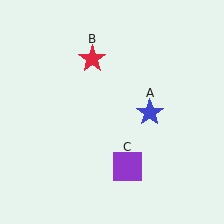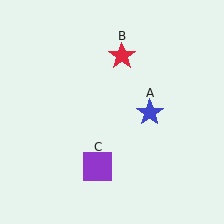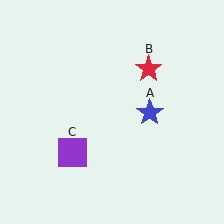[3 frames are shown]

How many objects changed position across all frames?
2 objects changed position: red star (object B), purple square (object C).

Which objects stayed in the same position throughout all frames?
Blue star (object A) remained stationary.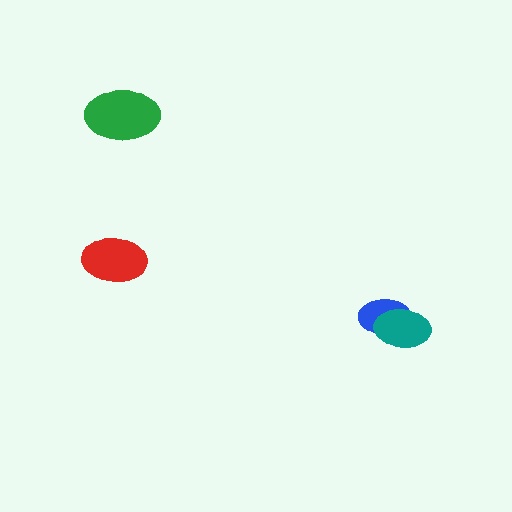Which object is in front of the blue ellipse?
The teal ellipse is in front of the blue ellipse.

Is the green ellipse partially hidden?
No, no other shape covers it.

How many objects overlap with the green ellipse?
0 objects overlap with the green ellipse.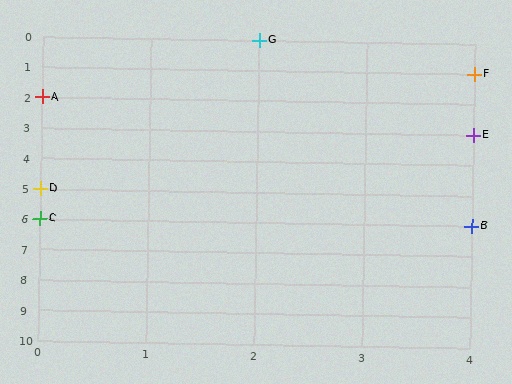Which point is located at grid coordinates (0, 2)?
Point A is at (0, 2).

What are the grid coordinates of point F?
Point F is at grid coordinates (4, 1).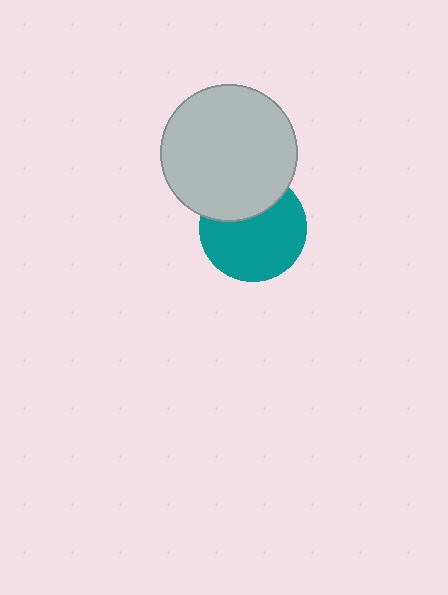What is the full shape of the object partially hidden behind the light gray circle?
The partially hidden object is a teal circle.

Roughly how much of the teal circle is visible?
Most of it is visible (roughly 69%).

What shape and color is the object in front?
The object in front is a light gray circle.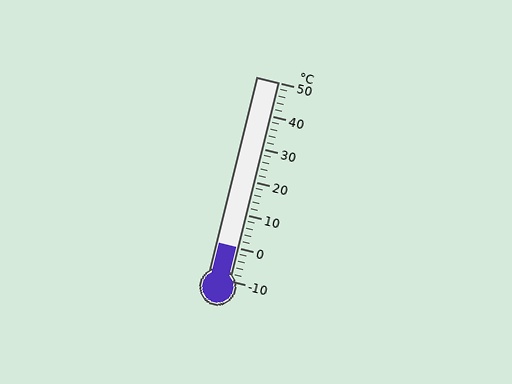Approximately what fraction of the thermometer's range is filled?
The thermometer is filled to approximately 15% of its range.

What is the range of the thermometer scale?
The thermometer scale ranges from -10°C to 50°C.